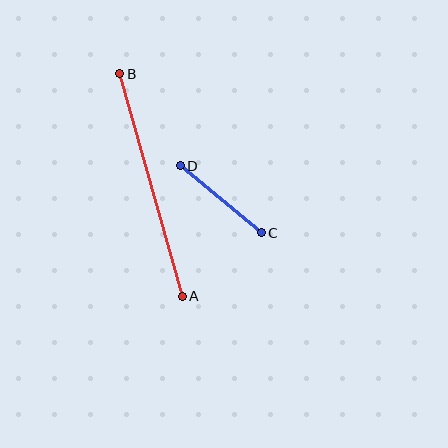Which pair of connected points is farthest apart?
Points A and B are farthest apart.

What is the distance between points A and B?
The distance is approximately 231 pixels.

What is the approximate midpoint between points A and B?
The midpoint is at approximately (151, 185) pixels.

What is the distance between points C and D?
The distance is approximately 105 pixels.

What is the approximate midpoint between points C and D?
The midpoint is at approximately (221, 199) pixels.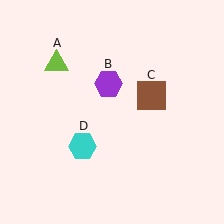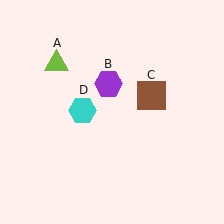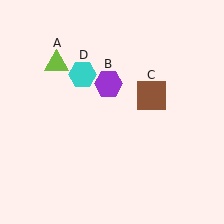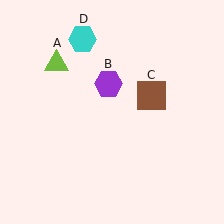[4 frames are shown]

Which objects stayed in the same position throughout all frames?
Lime triangle (object A) and purple hexagon (object B) and brown square (object C) remained stationary.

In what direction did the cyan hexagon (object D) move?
The cyan hexagon (object D) moved up.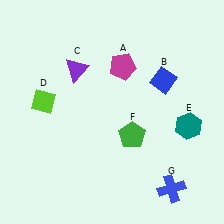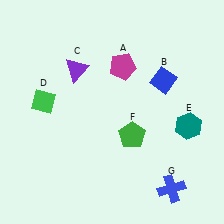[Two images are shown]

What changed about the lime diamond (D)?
In Image 1, D is lime. In Image 2, it changed to green.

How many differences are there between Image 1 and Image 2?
There is 1 difference between the two images.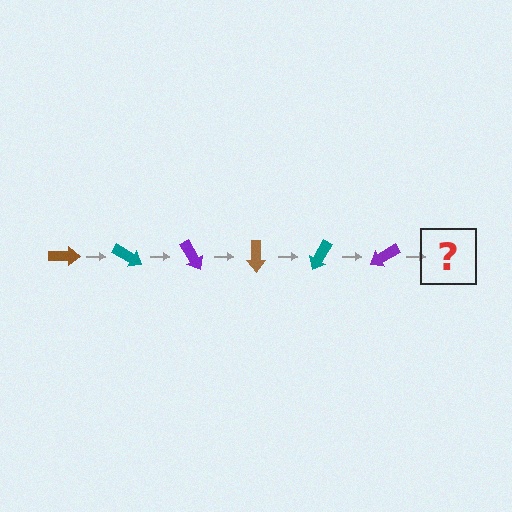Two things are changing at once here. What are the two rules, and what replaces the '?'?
The two rules are that it rotates 30 degrees each step and the color cycles through brown, teal, and purple. The '?' should be a brown arrow, rotated 180 degrees from the start.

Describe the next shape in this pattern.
It should be a brown arrow, rotated 180 degrees from the start.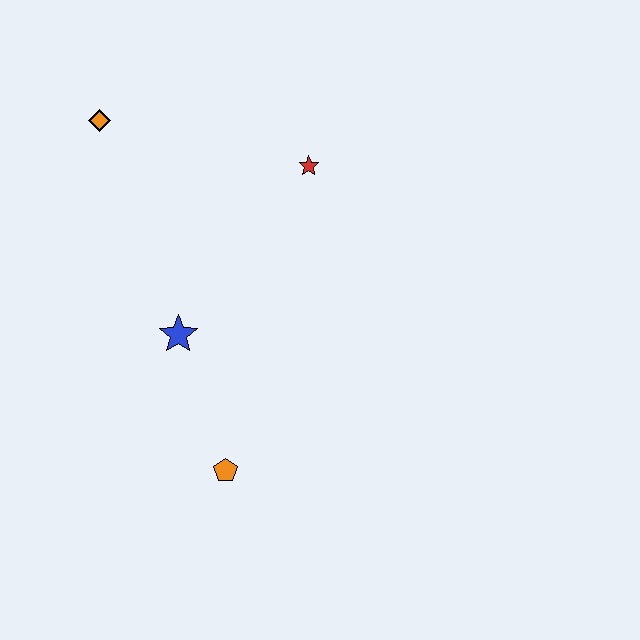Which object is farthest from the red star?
The orange pentagon is farthest from the red star.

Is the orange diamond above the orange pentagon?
Yes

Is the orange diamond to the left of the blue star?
Yes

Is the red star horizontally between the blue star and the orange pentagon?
No